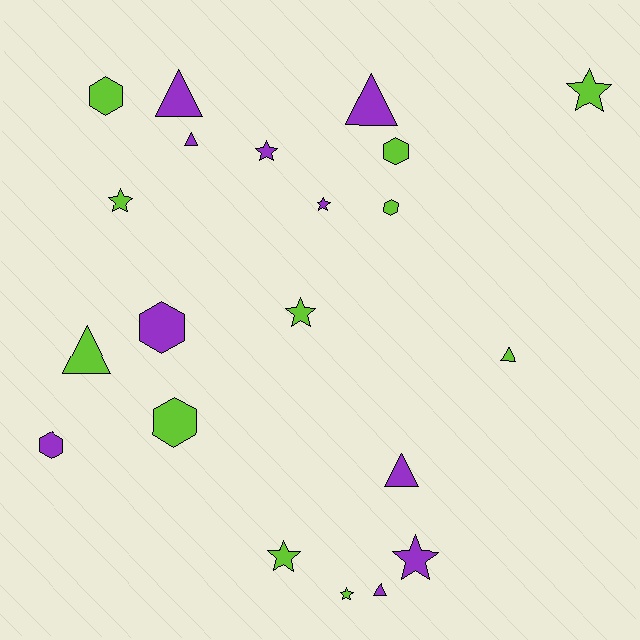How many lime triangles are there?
There are 2 lime triangles.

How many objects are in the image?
There are 21 objects.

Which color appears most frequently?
Lime, with 11 objects.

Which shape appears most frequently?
Star, with 8 objects.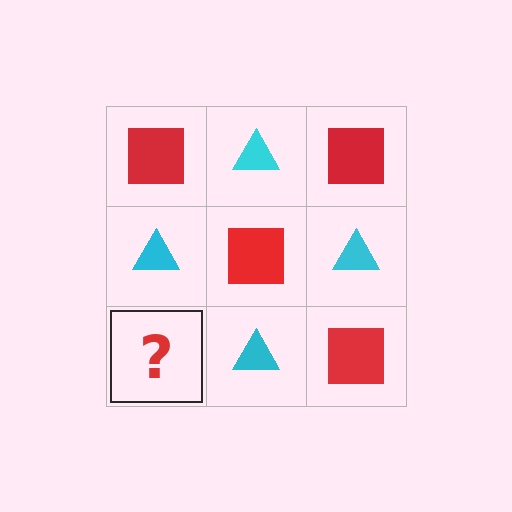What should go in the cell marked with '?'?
The missing cell should contain a red square.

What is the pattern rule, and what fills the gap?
The rule is that it alternates red square and cyan triangle in a checkerboard pattern. The gap should be filled with a red square.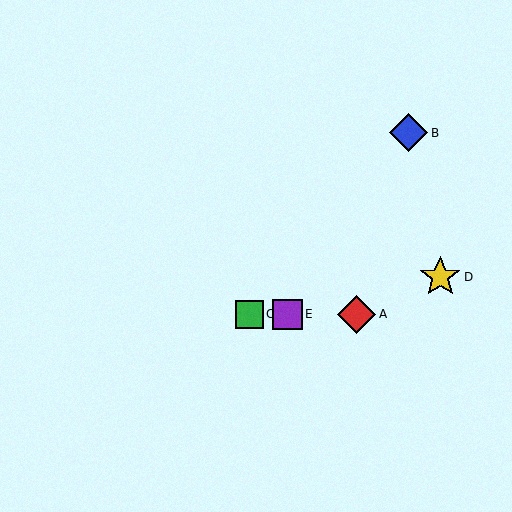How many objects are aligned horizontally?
3 objects (A, C, E) are aligned horizontally.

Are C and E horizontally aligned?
Yes, both are at y≈314.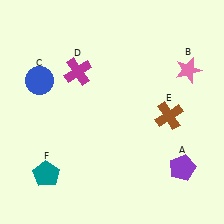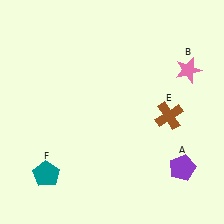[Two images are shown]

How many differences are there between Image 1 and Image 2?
There are 2 differences between the two images.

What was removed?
The magenta cross (D), the blue circle (C) were removed in Image 2.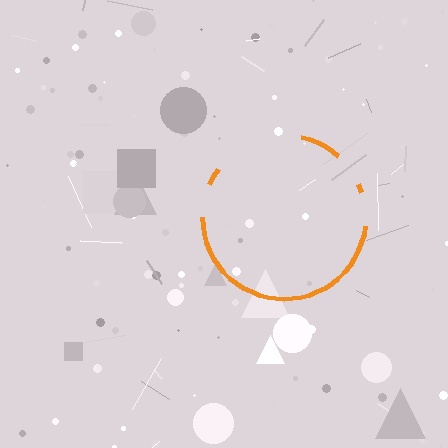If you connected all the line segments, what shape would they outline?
They would outline a circle.